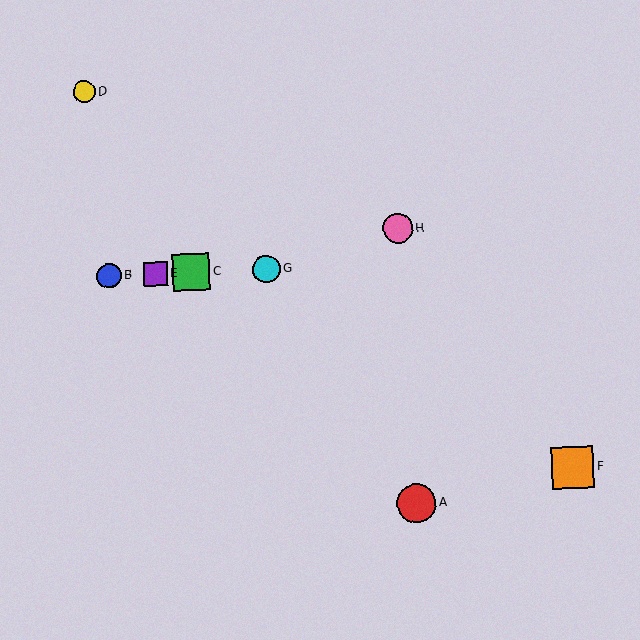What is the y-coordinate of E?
Object E is at y≈274.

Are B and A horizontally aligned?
No, B is at y≈276 and A is at y≈504.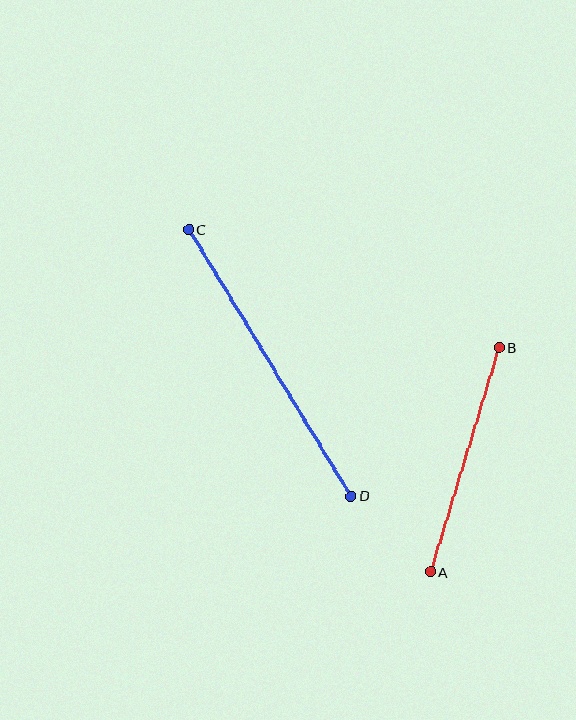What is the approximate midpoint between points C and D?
The midpoint is at approximately (270, 363) pixels.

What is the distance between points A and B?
The distance is approximately 234 pixels.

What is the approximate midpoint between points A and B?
The midpoint is at approximately (465, 460) pixels.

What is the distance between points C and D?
The distance is approximately 312 pixels.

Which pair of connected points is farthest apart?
Points C and D are farthest apart.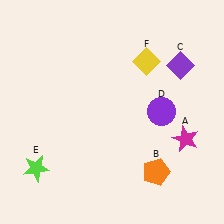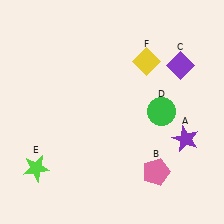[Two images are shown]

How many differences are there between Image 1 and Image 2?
There are 3 differences between the two images.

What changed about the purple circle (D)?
In Image 1, D is purple. In Image 2, it changed to green.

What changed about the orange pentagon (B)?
In Image 1, B is orange. In Image 2, it changed to pink.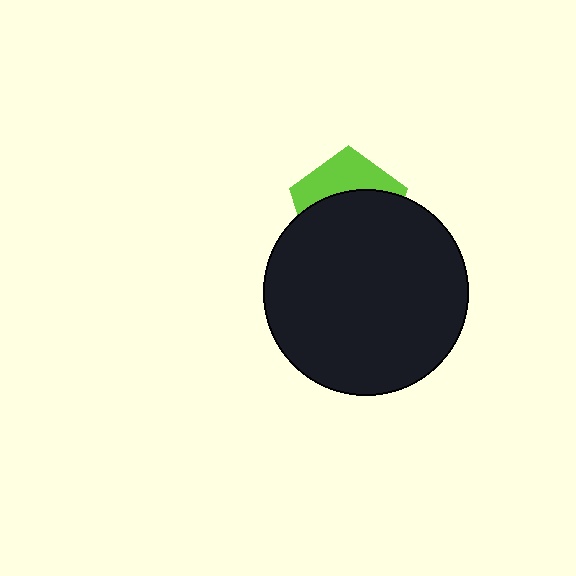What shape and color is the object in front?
The object in front is a black circle.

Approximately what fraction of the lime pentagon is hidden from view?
Roughly 63% of the lime pentagon is hidden behind the black circle.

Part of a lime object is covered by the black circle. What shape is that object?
It is a pentagon.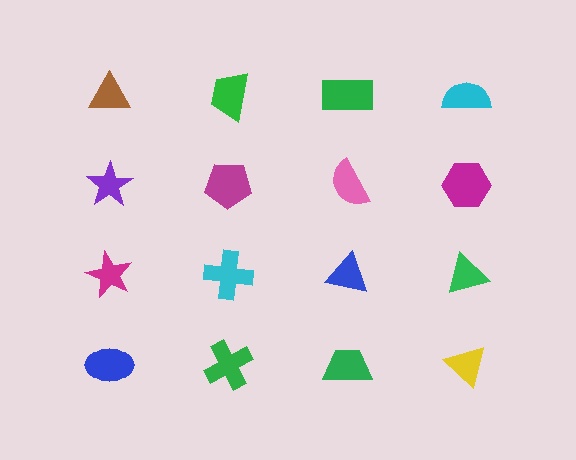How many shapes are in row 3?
4 shapes.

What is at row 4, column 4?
A yellow triangle.